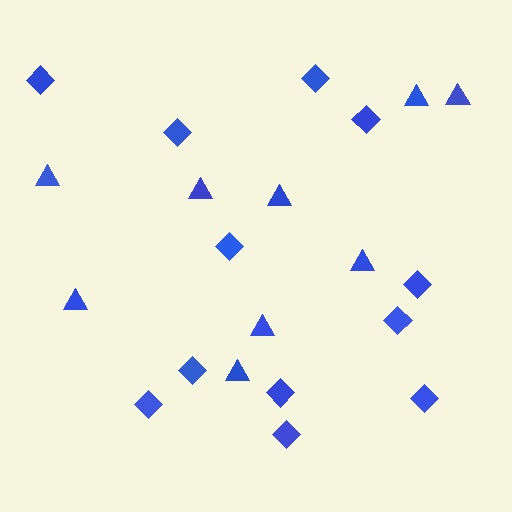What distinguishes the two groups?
There are 2 groups: one group of diamonds (12) and one group of triangles (9).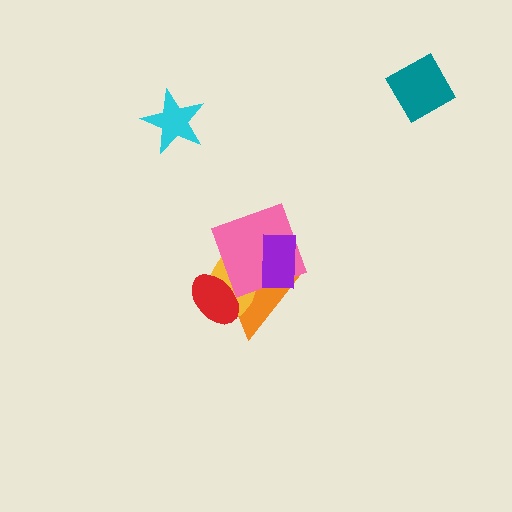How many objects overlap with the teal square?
0 objects overlap with the teal square.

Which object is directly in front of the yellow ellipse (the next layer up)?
The red ellipse is directly in front of the yellow ellipse.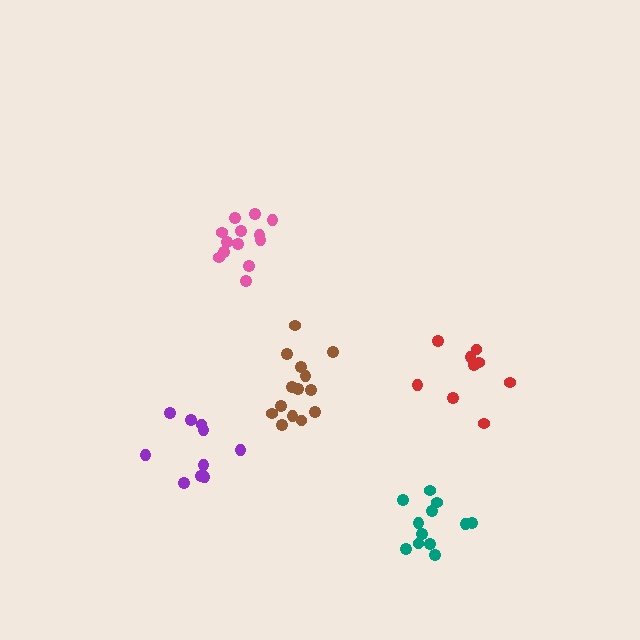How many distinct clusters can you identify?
There are 5 distinct clusters.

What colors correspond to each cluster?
The clusters are colored: purple, pink, teal, red, brown.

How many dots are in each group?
Group 1: 10 dots, Group 2: 13 dots, Group 3: 12 dots, Group 4: 9 dots, Group 5: 14 dots (58 total).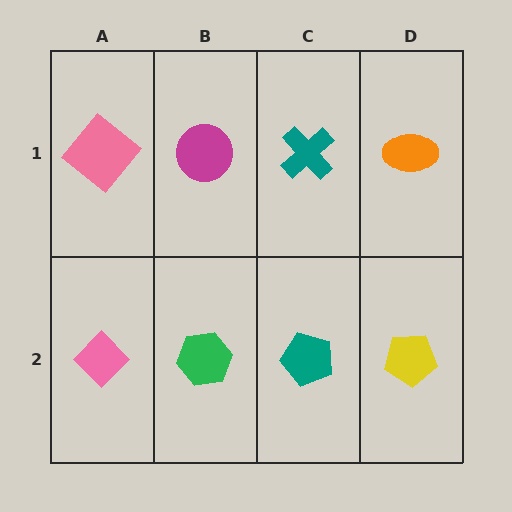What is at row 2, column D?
A yellow pentagon.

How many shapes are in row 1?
4 shapes.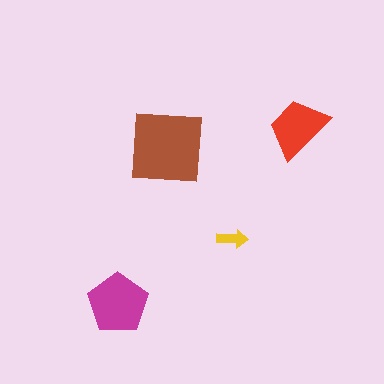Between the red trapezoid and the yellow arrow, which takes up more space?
The red trapezoid.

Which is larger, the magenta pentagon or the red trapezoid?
The magenta pentagon.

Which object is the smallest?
The yellow arrow.